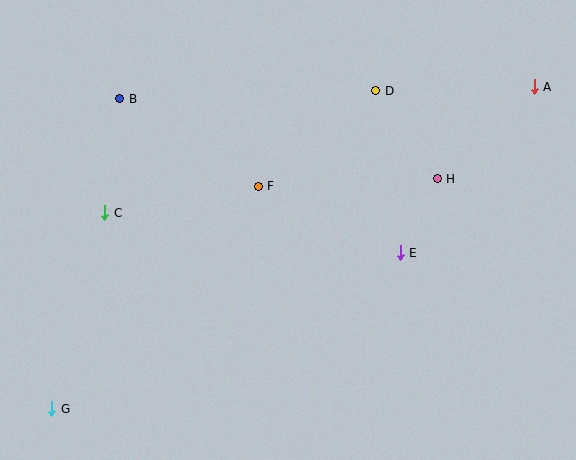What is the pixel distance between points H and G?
The distance between H and G is 449 pixels.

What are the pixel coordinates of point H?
Point H is at (437, 179).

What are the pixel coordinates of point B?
Point B is at (120, 99).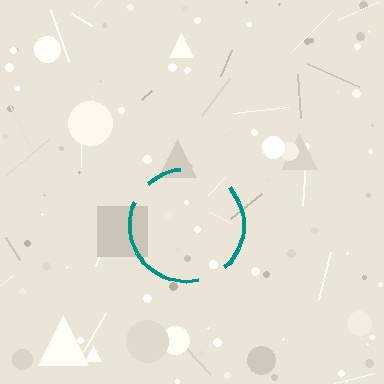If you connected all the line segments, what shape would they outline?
They would outline a circle.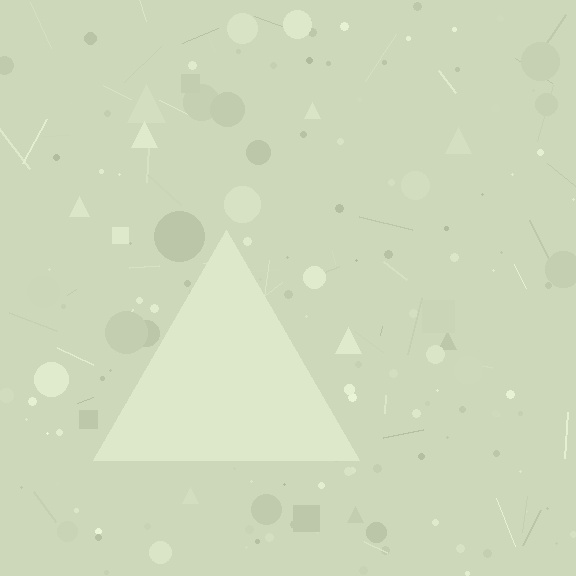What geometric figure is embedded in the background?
A triangle is embedded in the background.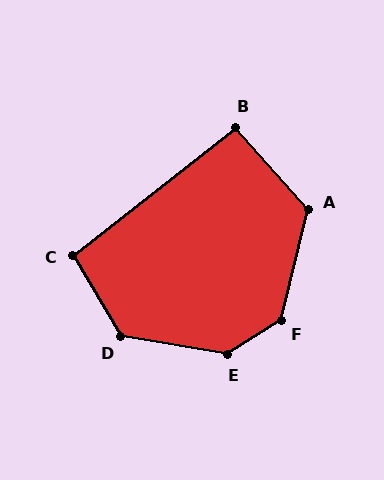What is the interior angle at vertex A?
Approximately 125 degrees (obtuse).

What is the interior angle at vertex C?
Approximately 98 degrees (obtuse).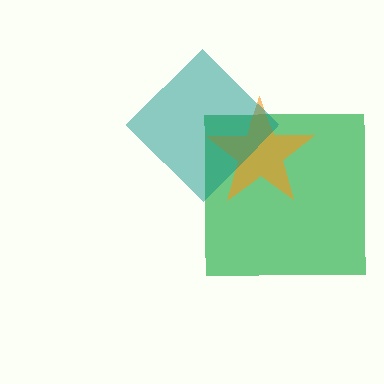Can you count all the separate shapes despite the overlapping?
Yes, there are 3 separate shapes.